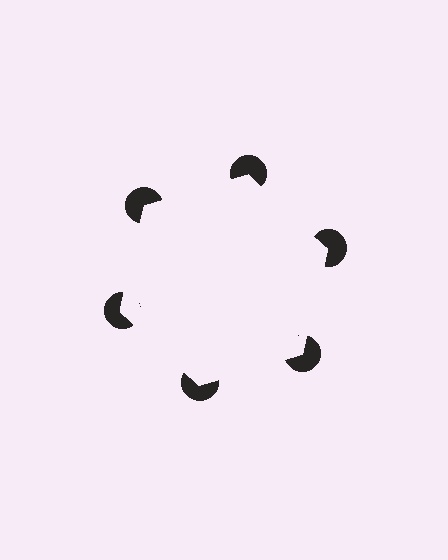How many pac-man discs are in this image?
There are 6 — one at each vertex of the illusory hexagon.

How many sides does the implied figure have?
6 sides.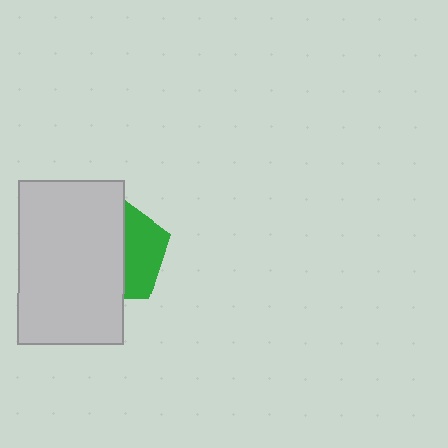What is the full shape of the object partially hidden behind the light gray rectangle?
The partially hidden object is a green pentagon.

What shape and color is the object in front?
The object in front is a light gray rectangle.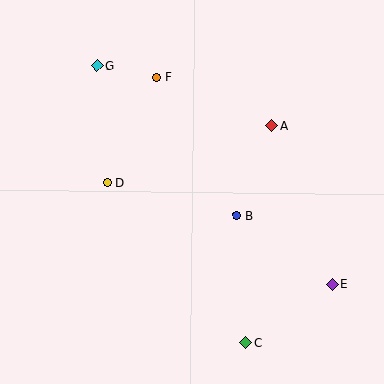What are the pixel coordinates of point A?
Point A is at (272, 126).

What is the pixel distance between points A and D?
The distance between A and D is 174 pixels.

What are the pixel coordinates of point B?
Point B is at (236, 215).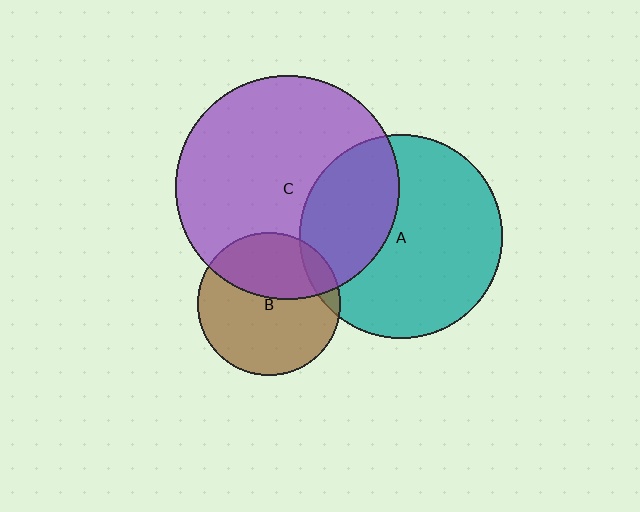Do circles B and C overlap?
Yes.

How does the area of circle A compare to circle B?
Approximately 2.0 times.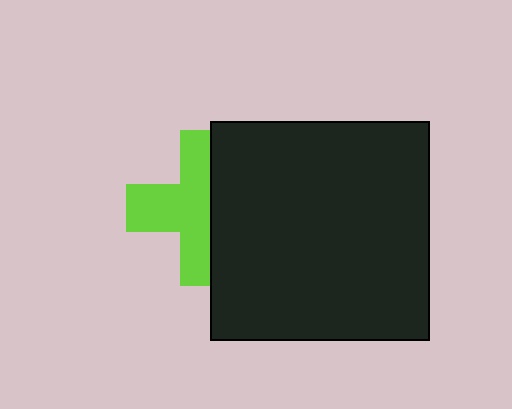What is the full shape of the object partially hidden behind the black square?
The partially hidden object is a lime cross.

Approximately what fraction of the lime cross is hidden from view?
Roughly 43% of the lime cross is hidden behind the black square.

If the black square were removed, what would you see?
You would see the complete lime cross.